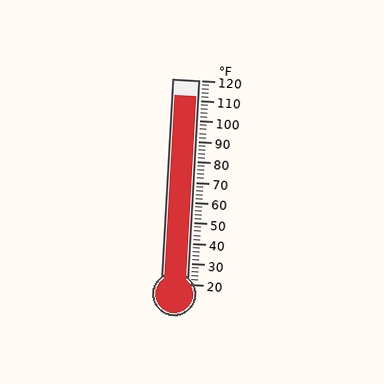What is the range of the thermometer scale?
The thermometer scale ranges from 20°F to 120°F.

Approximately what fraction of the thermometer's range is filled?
The thermometer is filled to approximately 90% of its range.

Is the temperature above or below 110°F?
The temperature is above 110°F.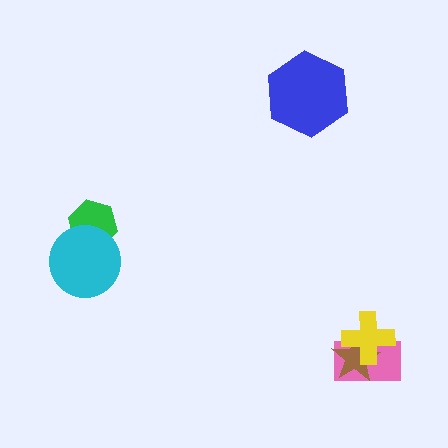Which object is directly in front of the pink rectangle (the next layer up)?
The brown star is directly in front of the pink rectangle.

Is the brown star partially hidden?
Yes, it is partially covered by another shape.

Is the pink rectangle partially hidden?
Yes, it is partially covered by another shape.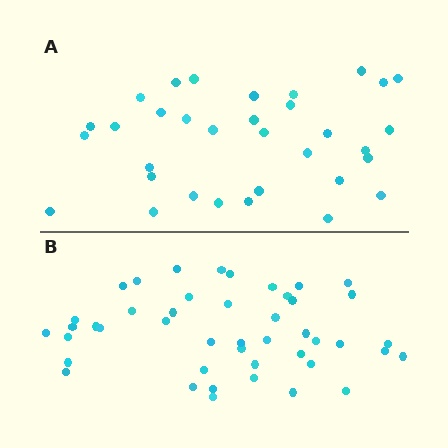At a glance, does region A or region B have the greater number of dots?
Region B (the bottom region) has more dots.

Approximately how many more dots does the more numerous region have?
Region B has roughly 12 or so more dots than region A.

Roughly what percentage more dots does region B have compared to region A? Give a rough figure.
About 35% more.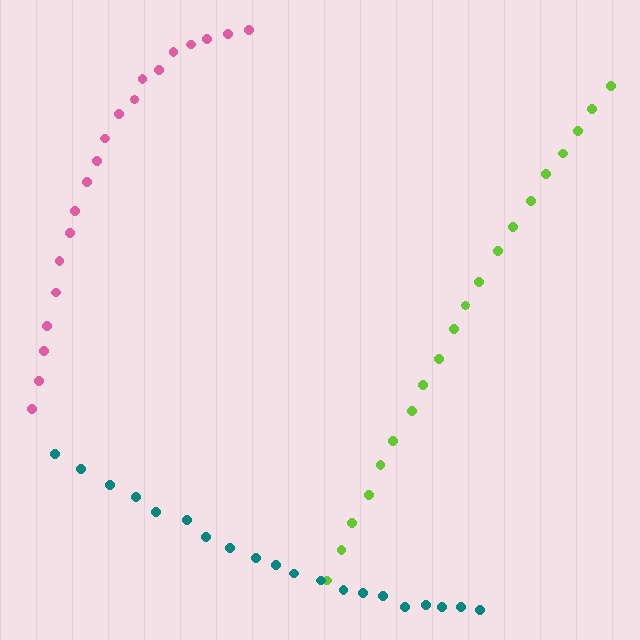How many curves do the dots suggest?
There are 3 distinct paths.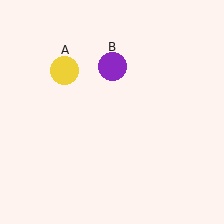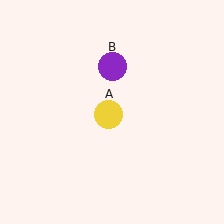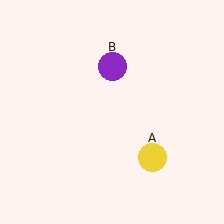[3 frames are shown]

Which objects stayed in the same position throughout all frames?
Purple circle (object B) remained stationary.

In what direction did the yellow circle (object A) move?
The yellow circle (object A) moved down and to the right.